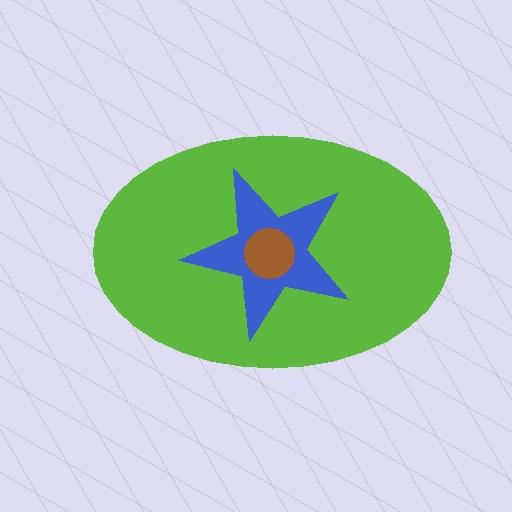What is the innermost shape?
The brown circle.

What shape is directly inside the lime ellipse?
The blue star.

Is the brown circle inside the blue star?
Yes.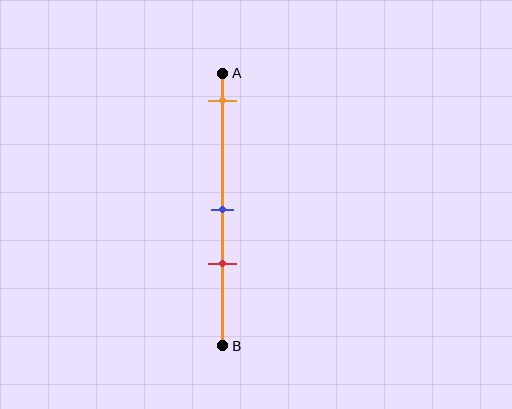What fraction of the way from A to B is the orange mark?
The orange mark is approximately 10% (0.1) of the way from A to B.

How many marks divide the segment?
There are 3 marks dividing the segment.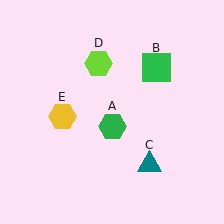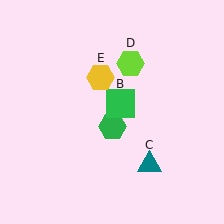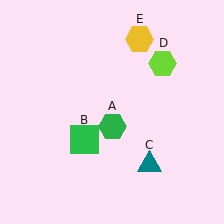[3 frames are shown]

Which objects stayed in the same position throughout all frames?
Green hexagon (object A) and teal triangle (object C) remained stationary.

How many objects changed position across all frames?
3 objects changed position: green square (object B), lime hexagon (object D), yellow hexagon (object E).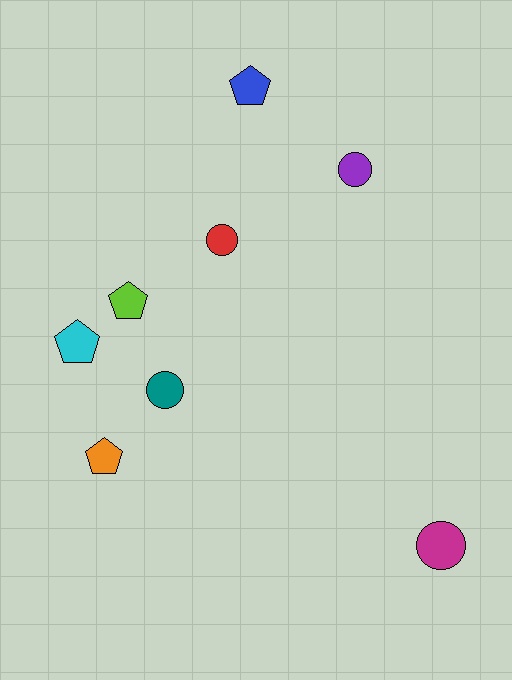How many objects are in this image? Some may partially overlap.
There are 8 objects.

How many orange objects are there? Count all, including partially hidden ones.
There is 1 orange object.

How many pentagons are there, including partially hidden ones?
There are 4 pentagons.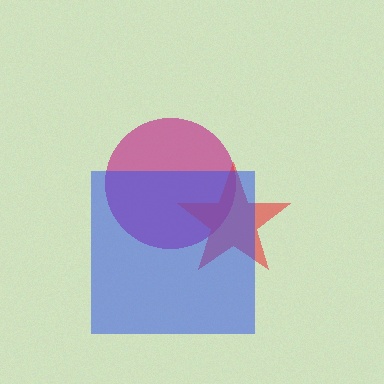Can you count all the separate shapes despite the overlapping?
Yes, there are 3 separate shapes.